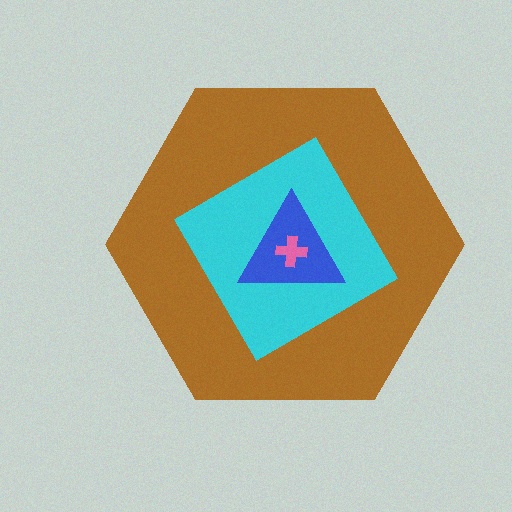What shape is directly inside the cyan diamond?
The blue triangle.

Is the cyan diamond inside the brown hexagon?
Yes.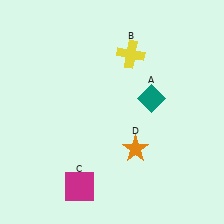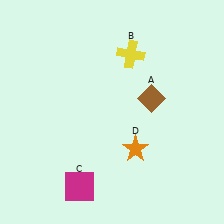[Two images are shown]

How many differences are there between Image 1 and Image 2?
There is 1 difference between the two images.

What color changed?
The diamond (A) changed from teal in Image 1 to brown in Image 2.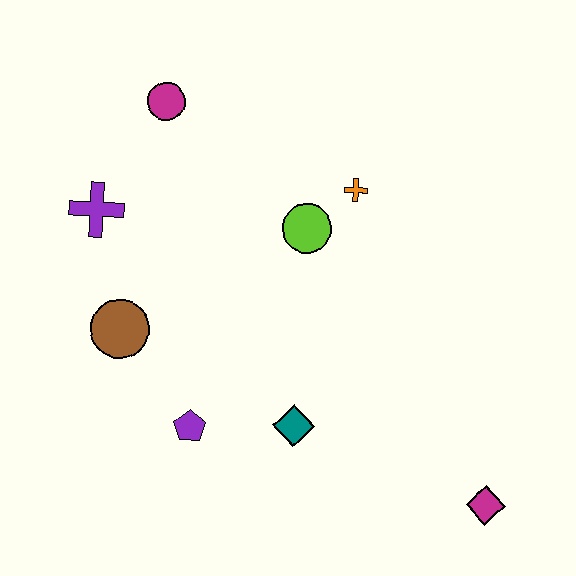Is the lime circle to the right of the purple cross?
Yes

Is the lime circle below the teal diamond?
No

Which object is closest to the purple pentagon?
The teal diamond is closest to the purple pentagon.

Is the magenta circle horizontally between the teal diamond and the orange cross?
No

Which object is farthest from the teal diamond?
The magenta circle is farthest from the teal diamond.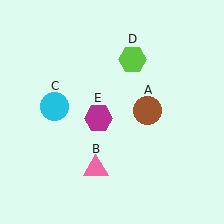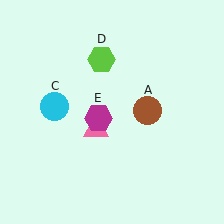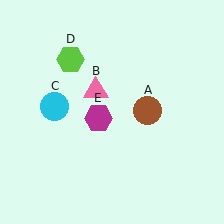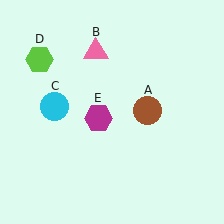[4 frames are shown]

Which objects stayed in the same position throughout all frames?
Brown circle (object A) and cyan circle (object C) and magenta hexagon (object E) remained stationary.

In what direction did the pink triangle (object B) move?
The pink triangle (object B) moved up.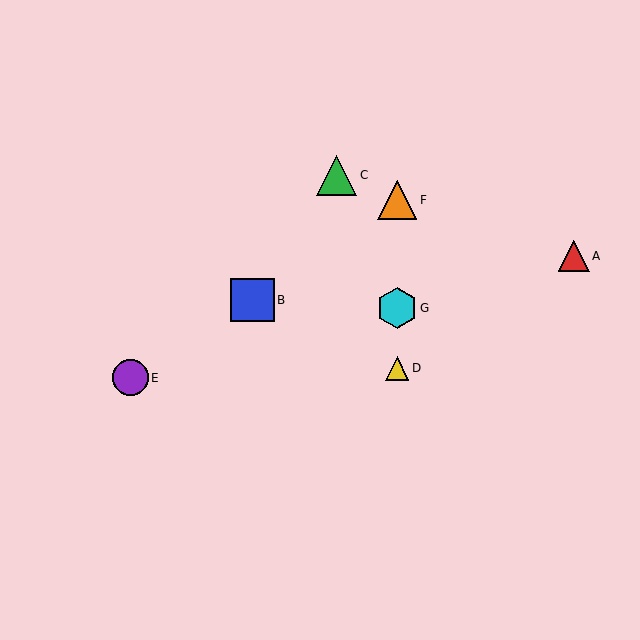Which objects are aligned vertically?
Objects D, F, G are aligned vertically.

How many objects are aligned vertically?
3 objects (D, F, G) are aligned vertically.